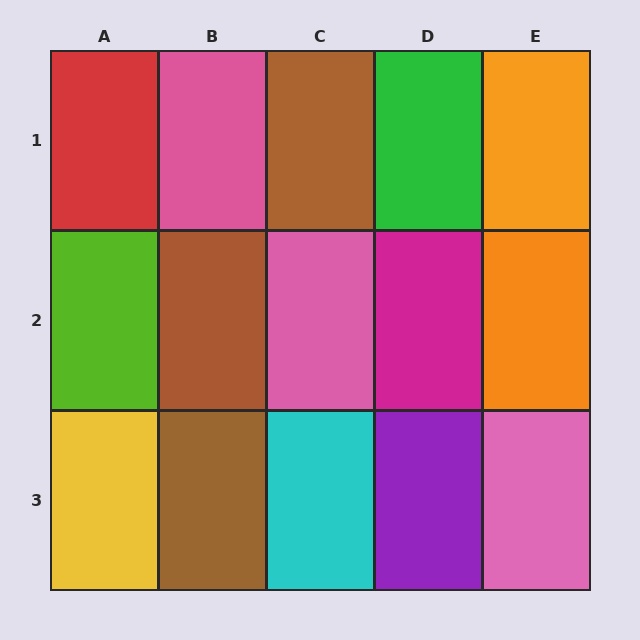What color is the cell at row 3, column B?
Brown.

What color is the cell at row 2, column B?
Brown.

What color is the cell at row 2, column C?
Pink.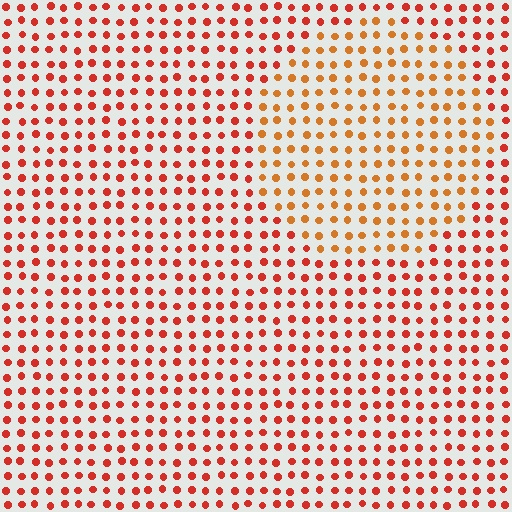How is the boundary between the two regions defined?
The boundary is defined purely by a slight shift in hue (about 26 degrees). Spacing, size, and orientation are identical on both sides.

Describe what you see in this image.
The image is filled with small red elements in a uniform arrangement. A circle-shaped region is visible where the elements are tinted to a slightly different hue, forming a subtle color boundary.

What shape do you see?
I see a circle.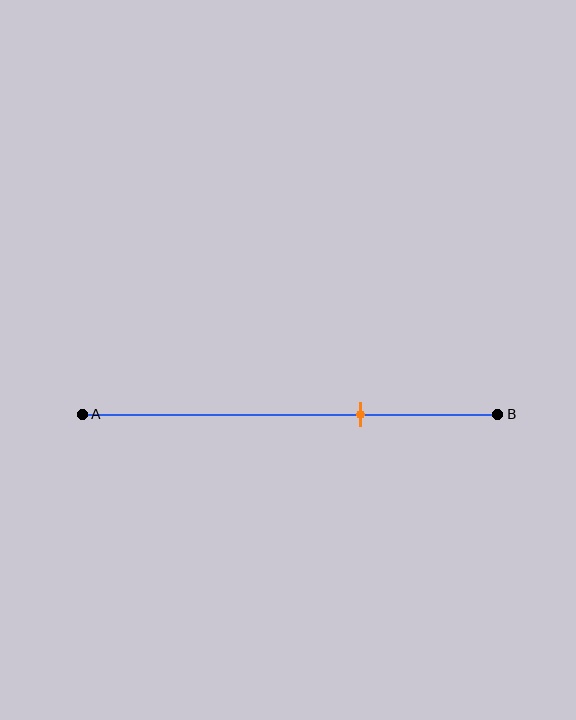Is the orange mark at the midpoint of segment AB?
No, the mark is at about 65% from A, not at the 50% midpoint.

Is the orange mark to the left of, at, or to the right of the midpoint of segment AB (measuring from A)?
The orange mark is to the right of the midpoint of segment AB.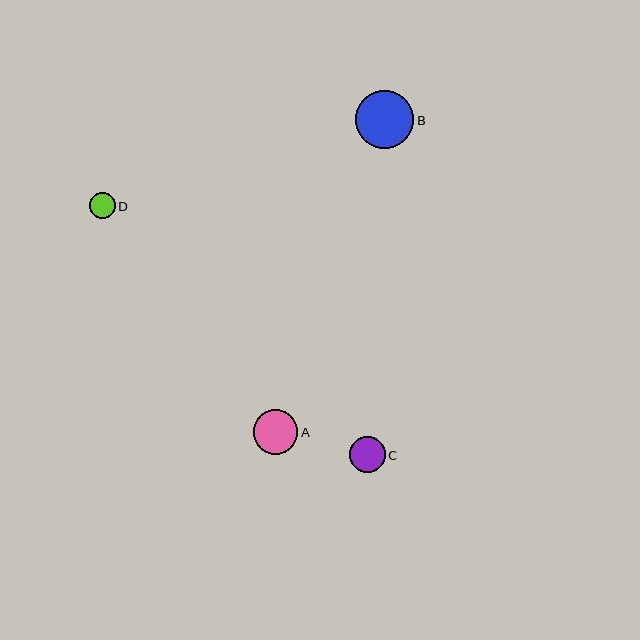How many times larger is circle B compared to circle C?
Circle B is approximately 1.6 times the size of circle C.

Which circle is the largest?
Circle B is the largest with a size of approximately 58 pixels.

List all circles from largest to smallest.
From largest to smallest: B, A, C, D.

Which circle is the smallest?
Circle D is the smallest with a size of approximately 26 pixels.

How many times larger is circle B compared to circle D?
Circle B is approximately 2.2 times the size of circle D.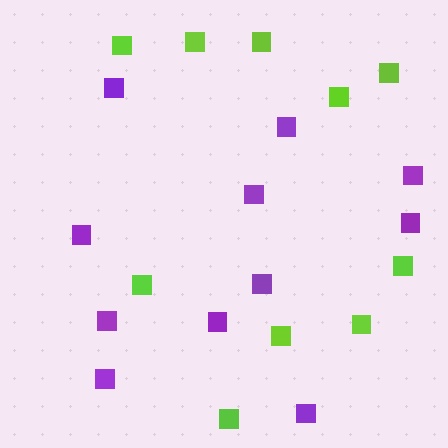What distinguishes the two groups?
There are 2 groups: one group of purple squares (11) and one group of lime squares (10).